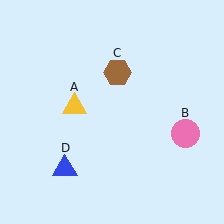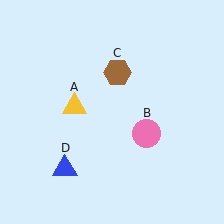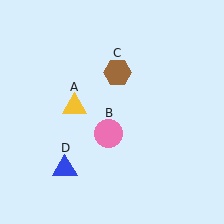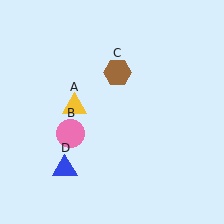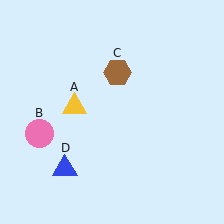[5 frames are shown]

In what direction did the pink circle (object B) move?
The pink circle (object B) moved left.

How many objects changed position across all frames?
1 object changed position: pink circle (object B).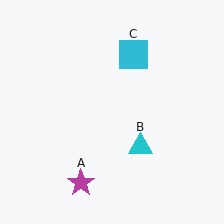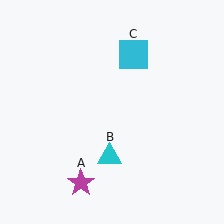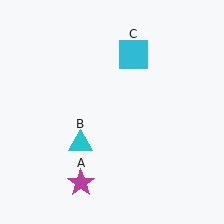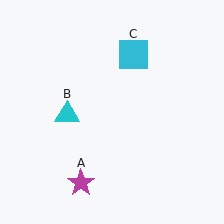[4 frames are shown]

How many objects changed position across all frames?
1 object changed position: cyan triangle (object B).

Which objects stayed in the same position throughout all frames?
Magenta star (object A) and cyan square (object C) remained stationary.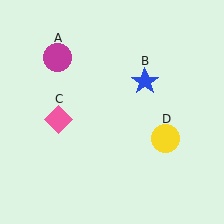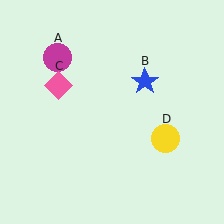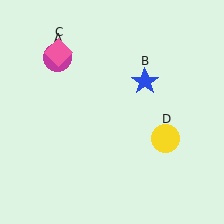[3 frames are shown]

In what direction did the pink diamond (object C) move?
The pink diamond (object C) moved up.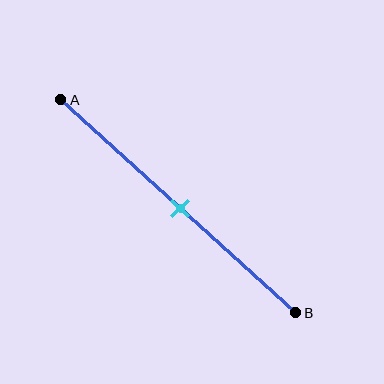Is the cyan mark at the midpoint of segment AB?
Yes, the mark is approximately at the midpoint.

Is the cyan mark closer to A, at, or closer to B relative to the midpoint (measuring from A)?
The cyan mark is approximately at the midpoint of segment AB.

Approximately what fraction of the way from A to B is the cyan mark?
The cyan mark is approximately 50% of the way from A to B.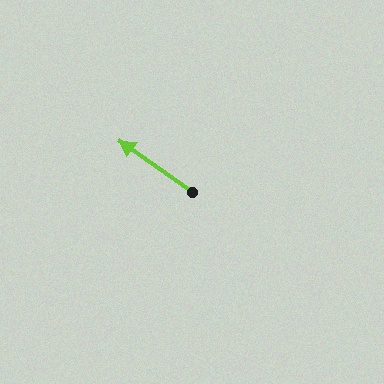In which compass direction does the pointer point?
Northwest.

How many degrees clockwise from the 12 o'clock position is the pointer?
Approximately 305 degrees.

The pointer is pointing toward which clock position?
Roughly 10 o'clock.